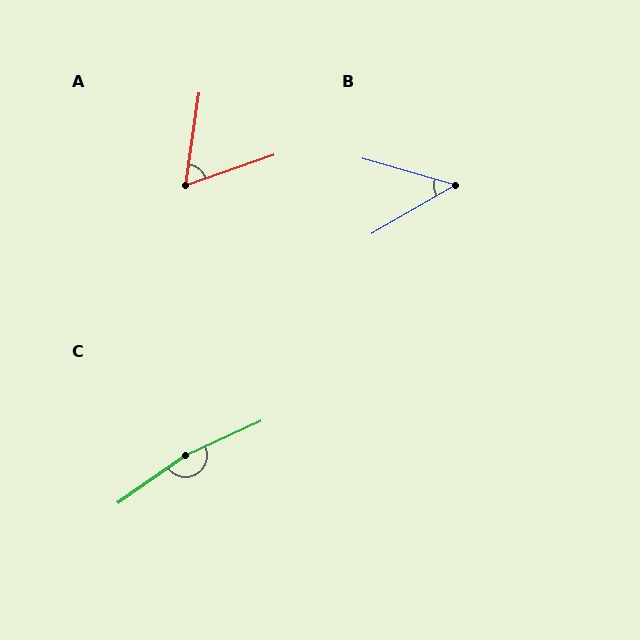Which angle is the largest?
C, at approximately 169 degrees.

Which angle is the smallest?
B, at approximately 46 degrees.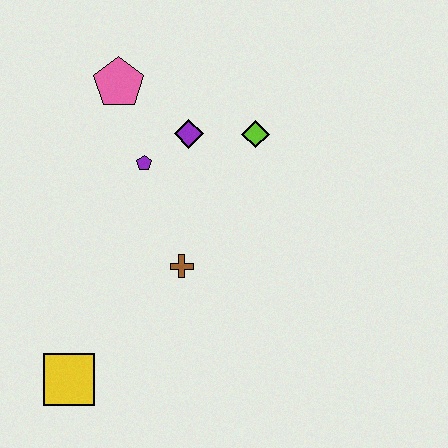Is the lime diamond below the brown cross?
No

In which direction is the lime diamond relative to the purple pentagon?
The lime diamond is to the right of the purple pentagon.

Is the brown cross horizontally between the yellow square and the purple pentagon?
No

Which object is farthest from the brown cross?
The pink pentagon is farthest from the brown cross.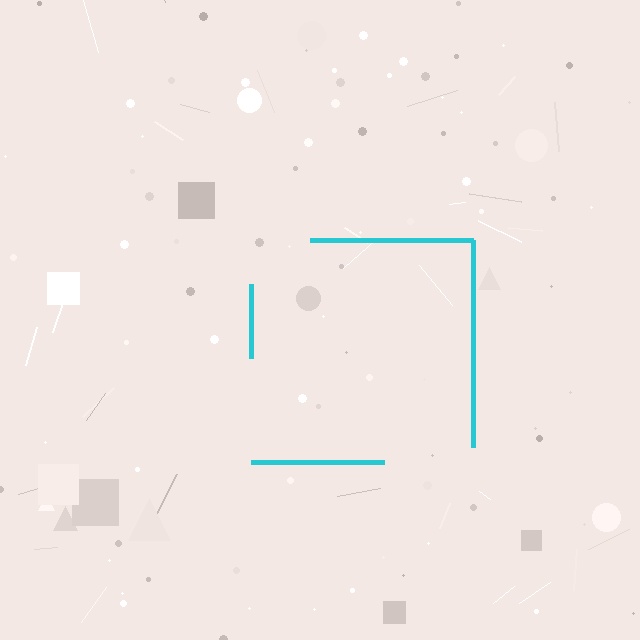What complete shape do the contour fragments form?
The contour fragments form a square.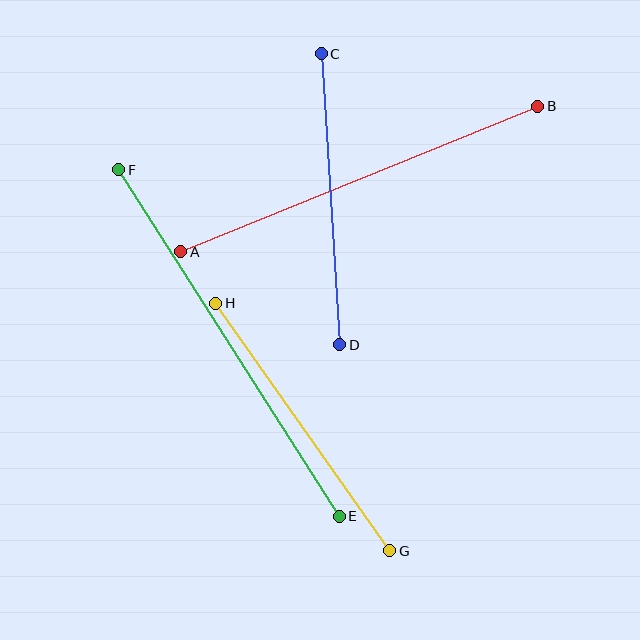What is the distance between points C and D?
The distance is approximately 292 pixels.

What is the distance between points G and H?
The distance is approximately 302 pixels.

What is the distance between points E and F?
The distance is approximately 411 pixels.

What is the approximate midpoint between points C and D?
The midpoint is at approximately (330, 199) pixels.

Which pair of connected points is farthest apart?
Points E and F are farthest apart.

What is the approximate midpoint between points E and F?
The midpoint is at approximately (229, 343) pixels.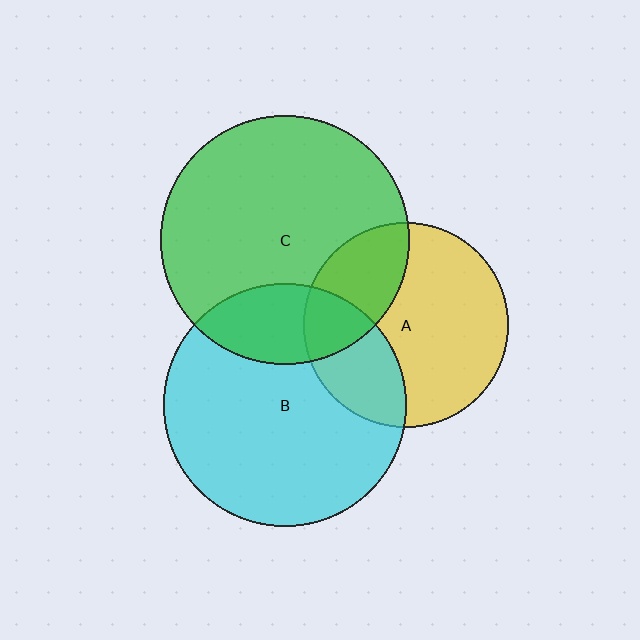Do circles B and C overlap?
Yes.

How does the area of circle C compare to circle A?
Approximately 1.5 times.